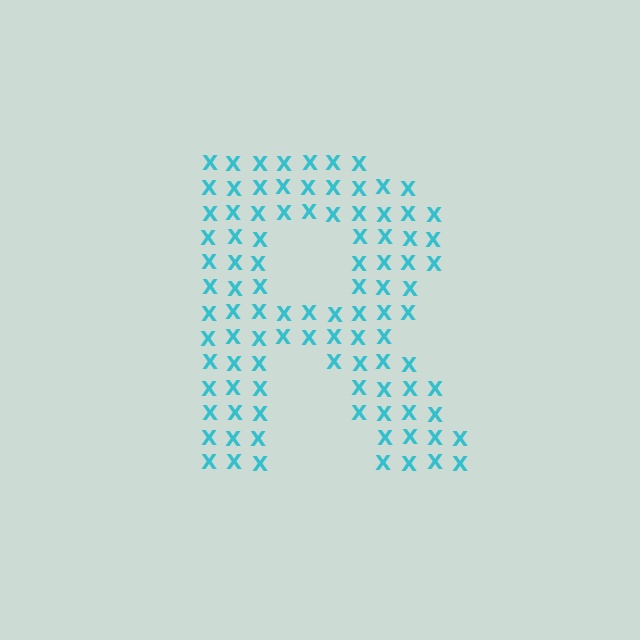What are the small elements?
The small elements are letter X's.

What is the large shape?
The large shape is the letter R.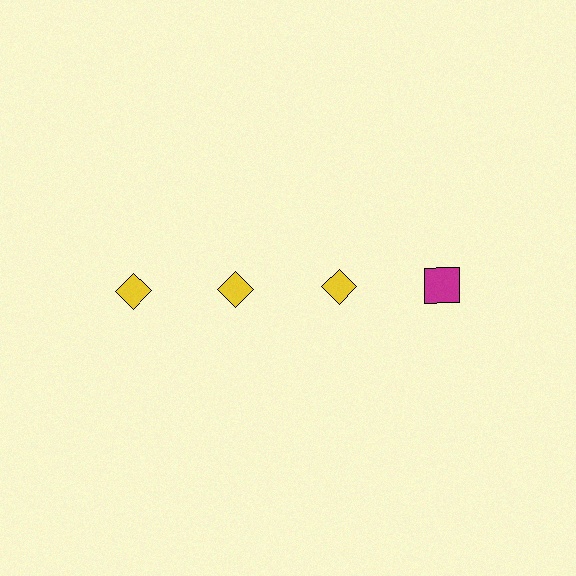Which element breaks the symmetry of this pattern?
The magenta square in the top row, second from right column breaks the symmetry. All other shapes are yellow diamonds.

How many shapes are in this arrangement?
There are 4 shapes arranged in a grid pattern.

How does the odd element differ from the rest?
It differs in both color (magenta instead of yellow) and shape (square instead of diamond).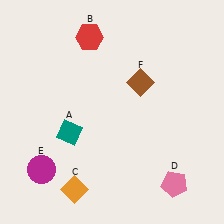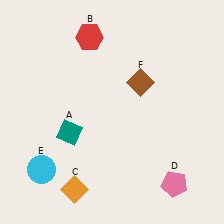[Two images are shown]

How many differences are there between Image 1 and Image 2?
There is 1 difference between the two images.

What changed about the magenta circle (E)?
In Image 1, E is magenta. In Image 2, it changed to cyan.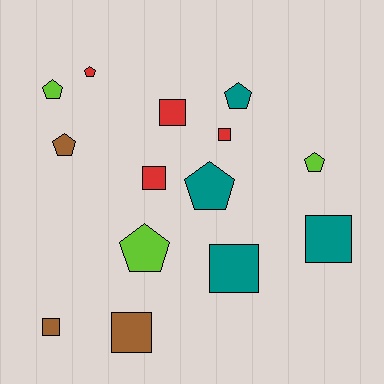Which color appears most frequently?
Teal, with 4 objects.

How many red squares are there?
There are 3 red squares.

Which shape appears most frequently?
Pentagon, with 7 objects.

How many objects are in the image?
There are 14 objects.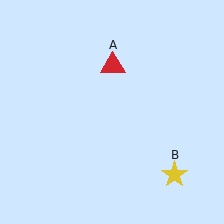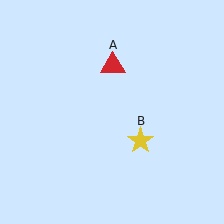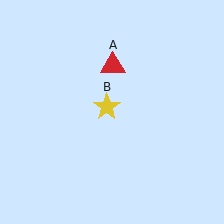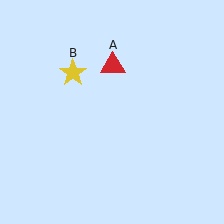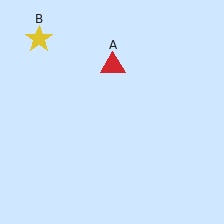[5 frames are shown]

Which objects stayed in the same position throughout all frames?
Red triangle (object A) remained stationary.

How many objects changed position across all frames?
1 object changed position: yellow star (object B).